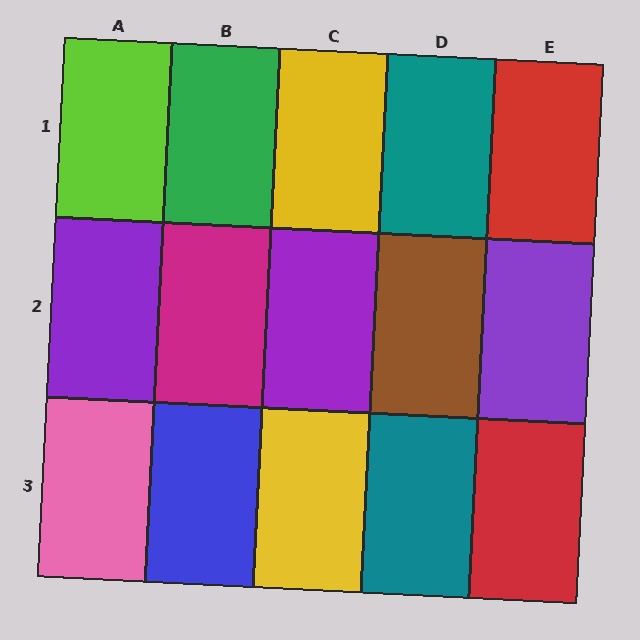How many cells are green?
1 cell is green.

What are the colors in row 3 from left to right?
Pink, blue, yellow, teal, red.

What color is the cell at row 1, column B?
Green.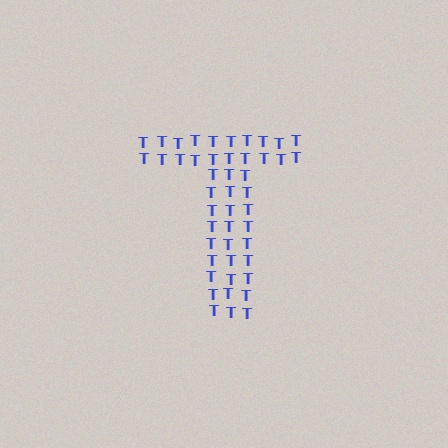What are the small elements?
The small elements are letter T's.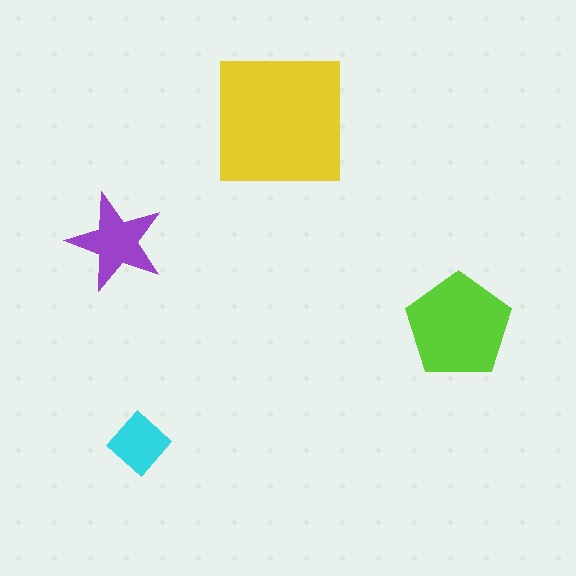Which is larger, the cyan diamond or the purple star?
The purple star.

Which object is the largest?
The yellow square.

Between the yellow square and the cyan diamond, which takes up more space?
The yellow square.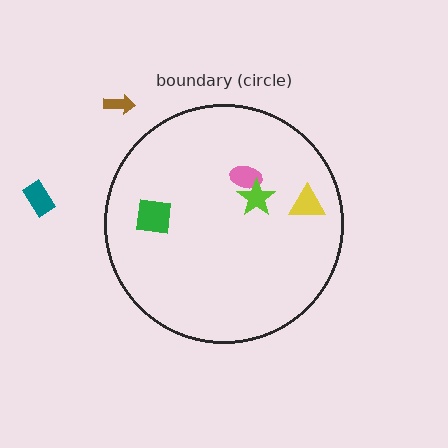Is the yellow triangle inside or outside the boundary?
Inside.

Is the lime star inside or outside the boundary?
Inside.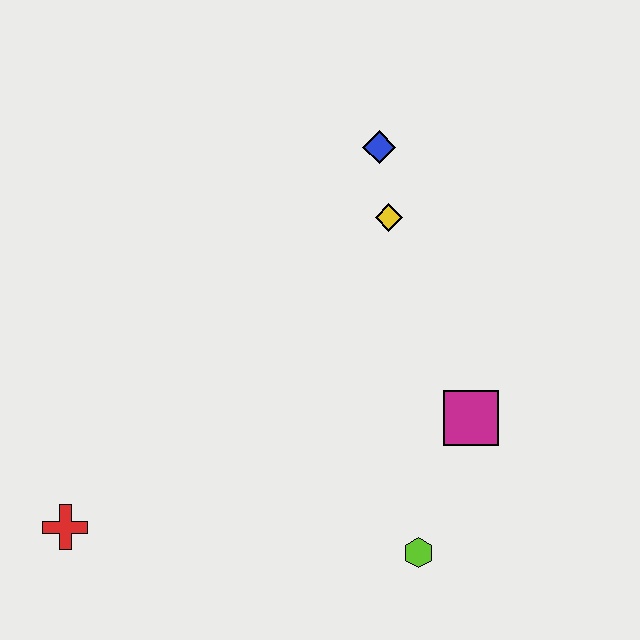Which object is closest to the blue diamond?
The yellow diamond is closest to the blue diamond.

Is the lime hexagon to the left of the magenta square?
Yes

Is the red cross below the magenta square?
Yes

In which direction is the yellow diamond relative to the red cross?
The yellow diamond is to the right of the red cross.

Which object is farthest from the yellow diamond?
The red cross is farthest from the yellow diamond.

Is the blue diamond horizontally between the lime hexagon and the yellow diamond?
No